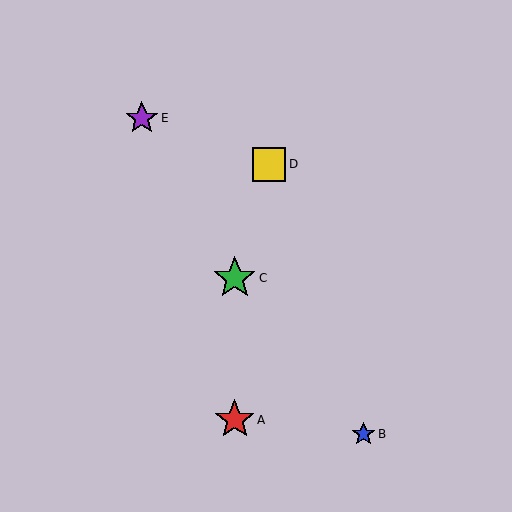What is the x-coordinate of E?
Object E is at x≈142.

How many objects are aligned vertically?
2 objects (A, C) are aligned vertically.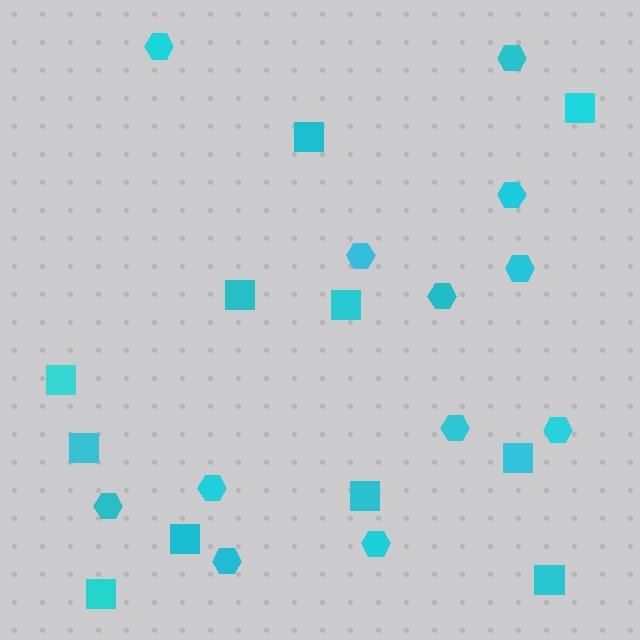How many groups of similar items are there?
There are 2 groups: one group of squares (11) and one group of hexagons (12).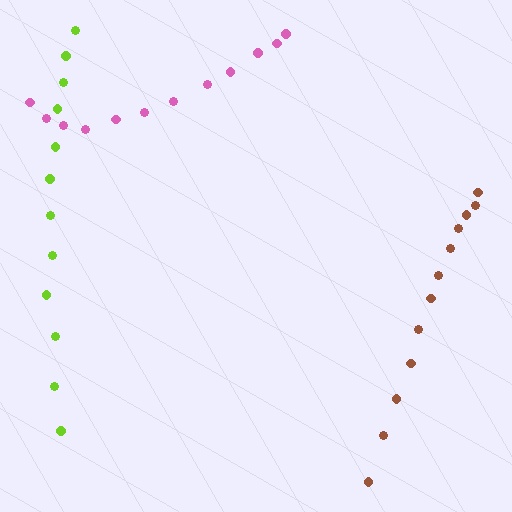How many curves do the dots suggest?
There are 3 distinct paths.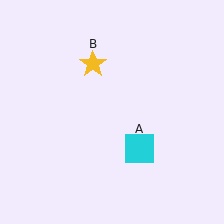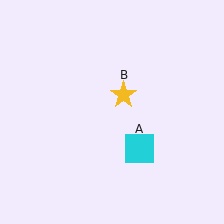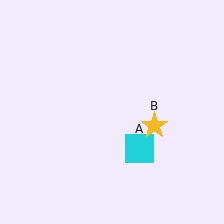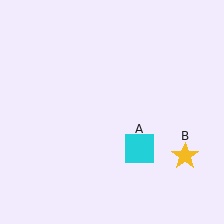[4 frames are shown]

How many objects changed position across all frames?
1 object changed position: yellow star (object B).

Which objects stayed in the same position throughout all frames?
Cyan square (object A) remained stationary.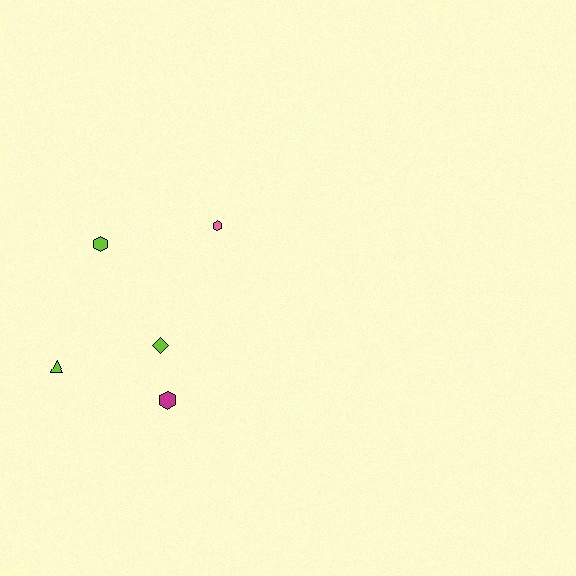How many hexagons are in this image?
There are 3 hexagons.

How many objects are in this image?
There are 5 objects.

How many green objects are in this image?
There are no green objects.